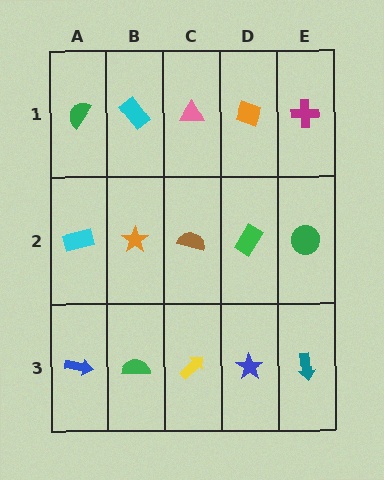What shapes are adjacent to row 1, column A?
A cyan rectangle (row 2, column A), a cyan rectangle (row 1, column B).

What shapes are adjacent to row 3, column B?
An orange star (row 2, column B), a blue arrow (row 3, column A), a yellow arrow (row 3, column C).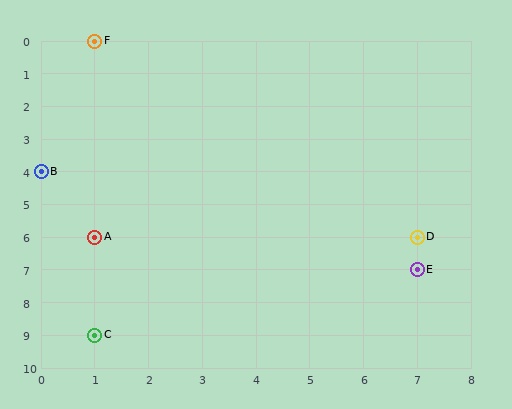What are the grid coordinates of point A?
Point A is at grid coordinates (1, 6).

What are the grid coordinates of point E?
Point E is at grid coordinates (7, 7).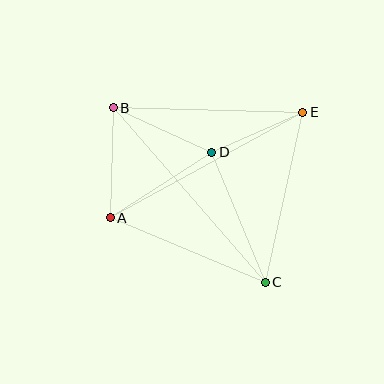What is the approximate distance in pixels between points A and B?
The distance between A and B is approximately 110 pixels.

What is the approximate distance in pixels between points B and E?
The distance between B and E is approximately 190 pixels.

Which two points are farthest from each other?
Points B and C are farthest from each other.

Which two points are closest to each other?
Points D and E are closest to each other.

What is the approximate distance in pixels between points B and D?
The distance between B and D is approximately 108 pixels.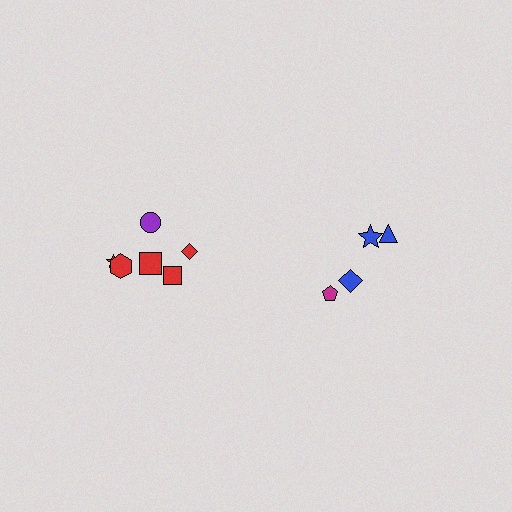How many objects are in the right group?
There are 4 objects.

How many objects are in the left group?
There are 6 objects.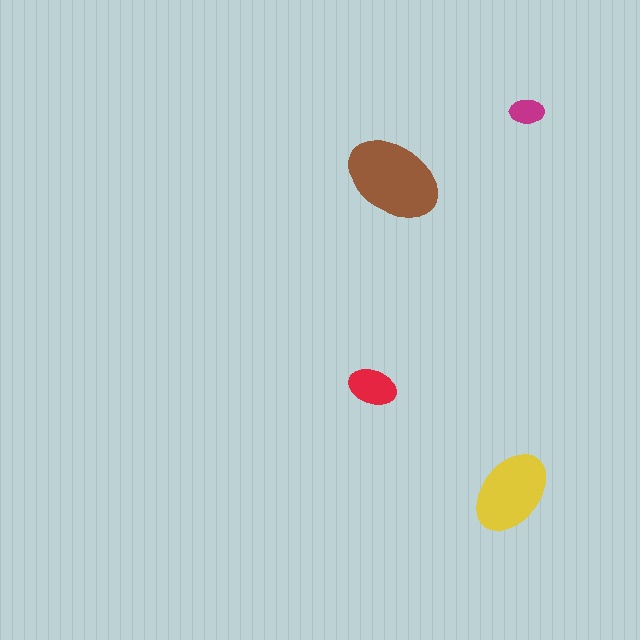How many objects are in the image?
There are 4 objects in the image.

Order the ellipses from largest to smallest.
the brown one, the yellow one, the red one, the magenta one.